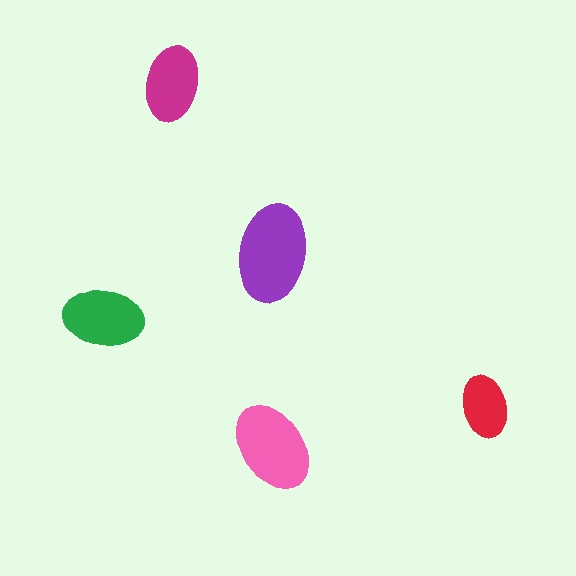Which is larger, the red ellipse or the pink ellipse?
The pink one.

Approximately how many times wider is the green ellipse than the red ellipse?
About 1.5 times wider.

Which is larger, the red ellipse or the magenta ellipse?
The magenta one.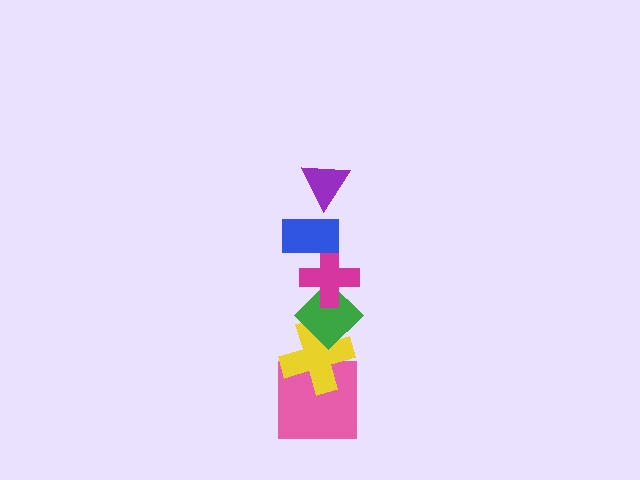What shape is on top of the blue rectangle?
The purple triangle is on top of the blue rectangle.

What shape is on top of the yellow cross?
The green diamond is on top of the yellow cross.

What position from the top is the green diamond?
The green diamond is 4th from the top.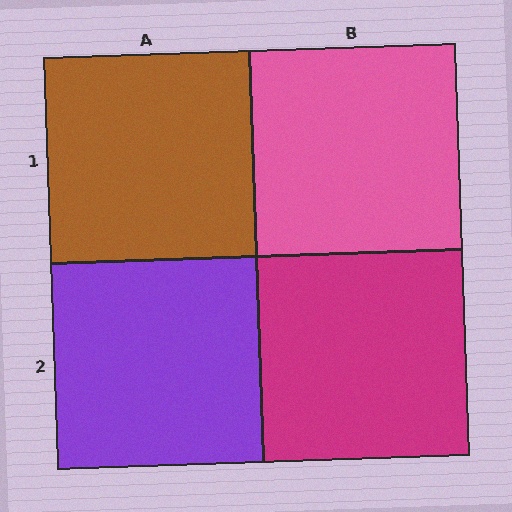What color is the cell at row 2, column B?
Magenta.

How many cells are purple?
1 cell is purple.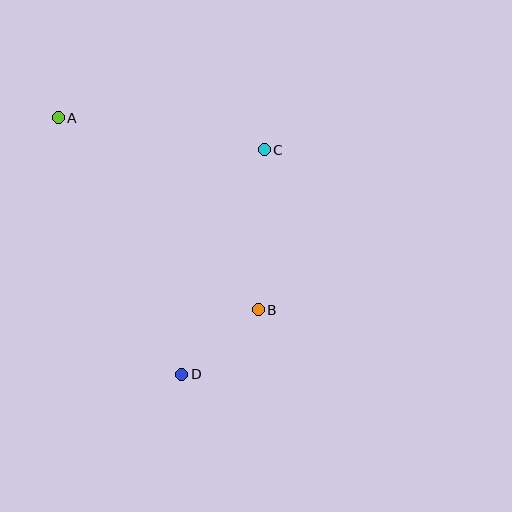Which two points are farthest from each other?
Points A and D are farthest from each other.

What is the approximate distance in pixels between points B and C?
The distance between B and C is approximately 160 pixels.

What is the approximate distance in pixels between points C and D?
The distance between C and D is approximately 239 pixels.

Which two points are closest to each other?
Points B and D are closest to each other.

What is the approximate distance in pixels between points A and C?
The distance between A and C is approximately 208 pixels.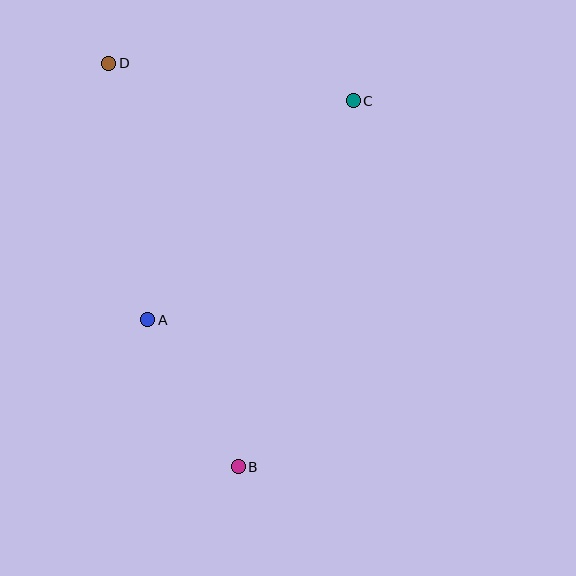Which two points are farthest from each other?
Points B and D are farthest from each other.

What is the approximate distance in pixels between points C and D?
The distance between C and D is approximately 248 pixels.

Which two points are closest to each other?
Points A and B are closest to each other.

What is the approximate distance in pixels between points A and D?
The distance between A and D is approximately 260 pixels.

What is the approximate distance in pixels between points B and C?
The distance between B and C is approximately 384 pixels.